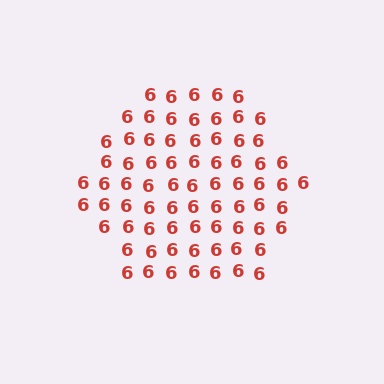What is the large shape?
The large shape is a hexagon.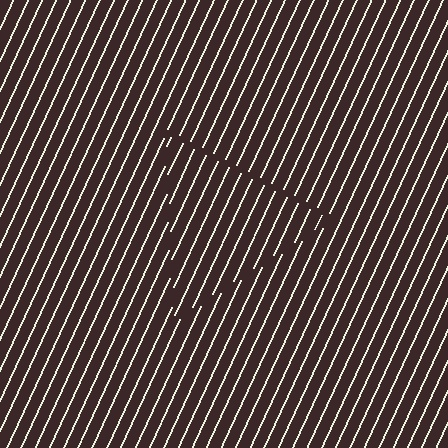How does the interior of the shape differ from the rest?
The interior of the shape contains the same grating, shifted by half a period — the contour is defined by the phase discontinuity where line-ends from the inner and outer gratings abut.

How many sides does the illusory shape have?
3 sides — the line-ends trace a triangle.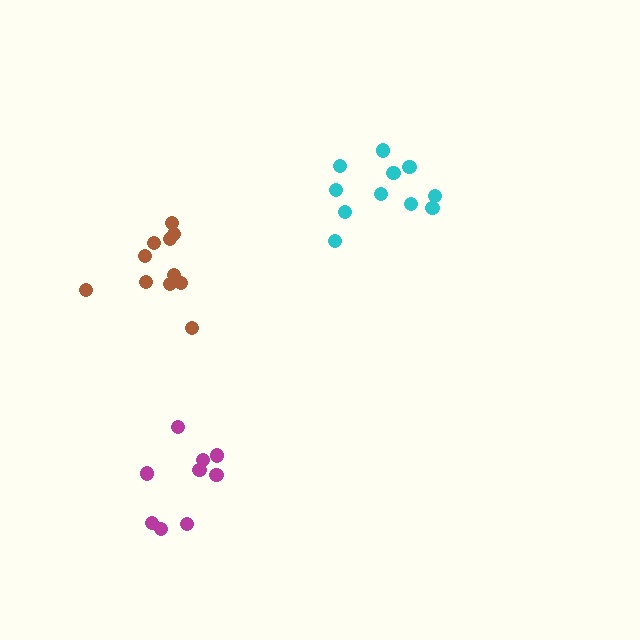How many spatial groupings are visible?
There are 3 spatial groupings.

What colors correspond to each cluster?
The clusters are colored: magenta, brown, cyan.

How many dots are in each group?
Group 1: 9 dots, Group 2: 11 dots, Group 3: 11 dots (31 total).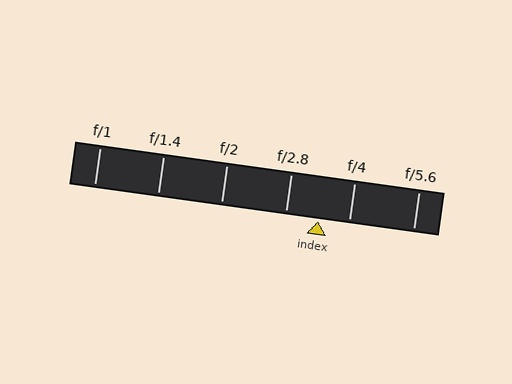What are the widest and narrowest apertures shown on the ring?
The widest aperture shown is f/1 and the narrowest is f/5.6.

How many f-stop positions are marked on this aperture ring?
There are 6 f-stop positions marked.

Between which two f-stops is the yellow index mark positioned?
The index mark is between f/2.8 and f/4.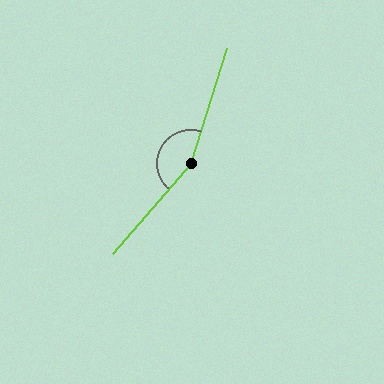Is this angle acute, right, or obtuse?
It is obtuse.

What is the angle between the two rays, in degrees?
Approximately 157 degrees.